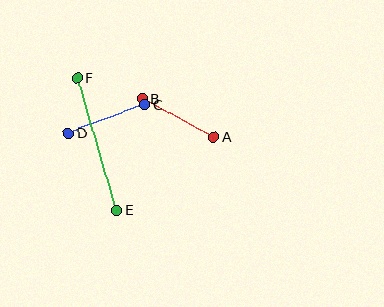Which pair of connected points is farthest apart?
Points E and F are farthest apart.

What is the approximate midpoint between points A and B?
The midpoint is at approximately (178, 118) pixels.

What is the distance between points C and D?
The distance is approximately 81 pixels.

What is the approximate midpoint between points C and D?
The midpoint is at approximately (106, 119) pixels.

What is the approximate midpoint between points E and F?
The midpoint is at approximately (97, 144) pixels.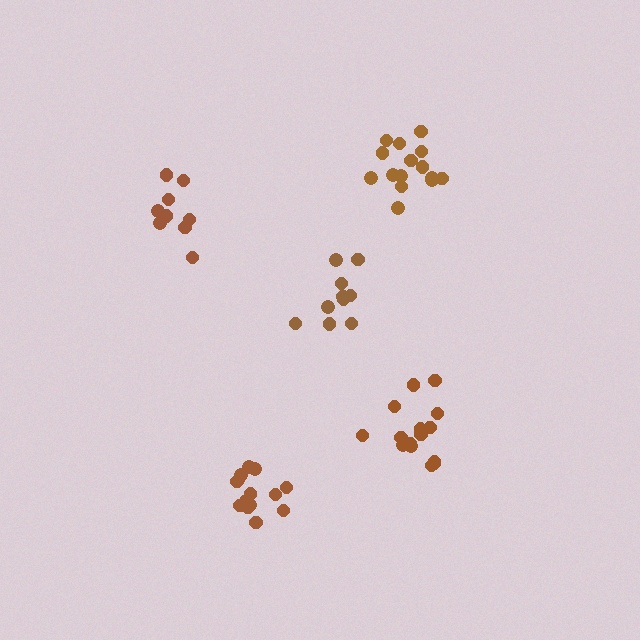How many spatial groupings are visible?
There are 5 spatial groupings.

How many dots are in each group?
Group 1: 15 dots, Group 2: 14 dots, Group 3: 15 dots, Group 4: 9 dots, Group 5: 10 dots (63 total).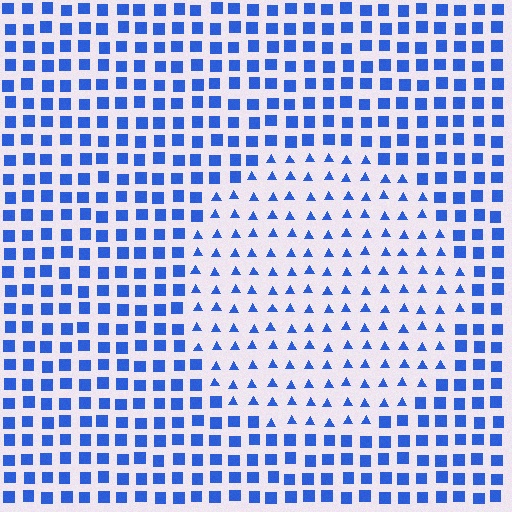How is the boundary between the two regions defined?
The boundary is defined by a change in element shape: triangles inside vs. squares outside. All elements share the same color and spacing.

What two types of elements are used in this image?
The image uses triangles inside the circle region and squares outside it.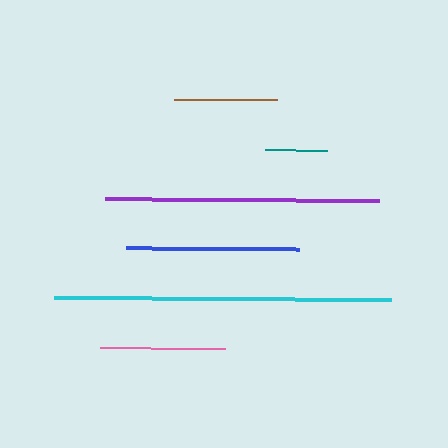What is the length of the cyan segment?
The cyan segment is approximately 337 pixels long.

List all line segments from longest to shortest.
From longest to shortest: cyan, purple, blue, pink, brown, teal.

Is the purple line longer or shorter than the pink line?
The purple line is longer than the pink line.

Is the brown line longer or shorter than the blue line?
The blue line is longer than the brown line.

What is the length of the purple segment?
The purple segment is approximately 274 pixels long.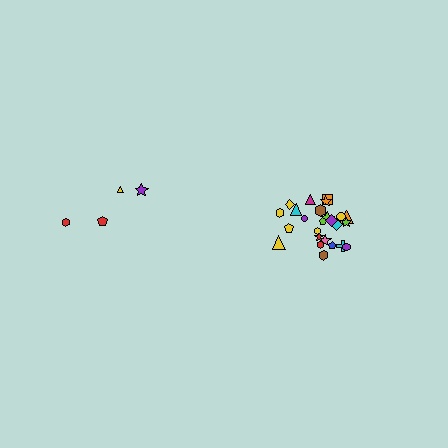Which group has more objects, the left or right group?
The right group.